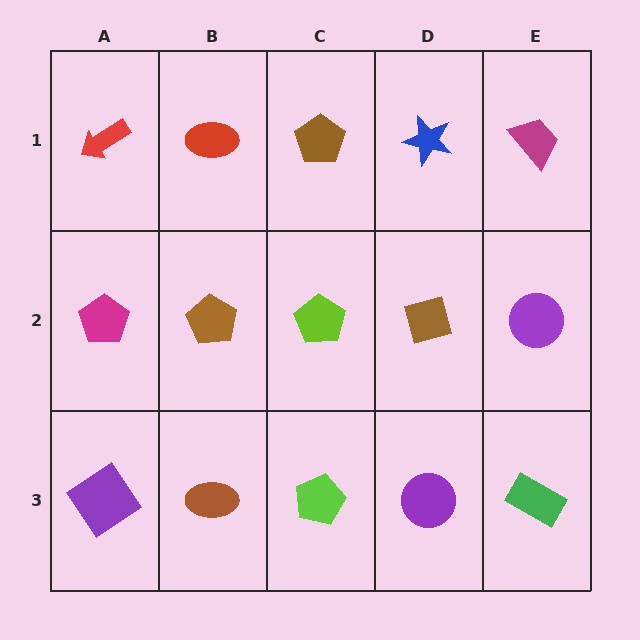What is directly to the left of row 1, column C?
A red ellipse.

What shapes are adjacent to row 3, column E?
A purple circle (row 2, column E), a purple circle (row 3, column D).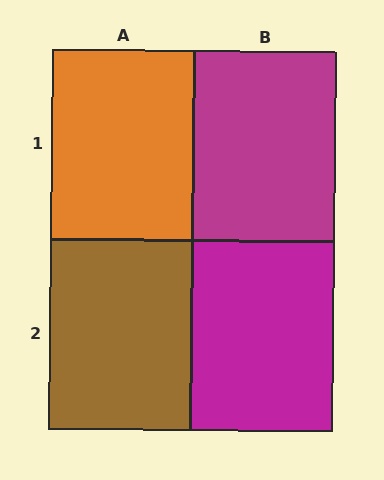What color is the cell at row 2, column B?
Magenta.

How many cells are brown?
1 cell is brown.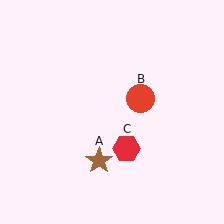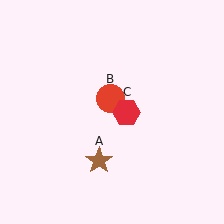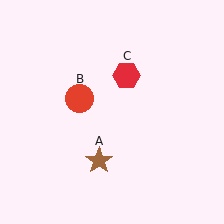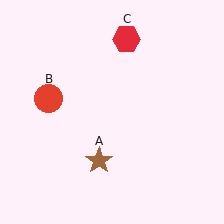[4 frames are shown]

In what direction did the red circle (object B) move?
The red circle (object B) moved left.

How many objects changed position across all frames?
2 objects changed position: red circle (object B), red hexagon (object C).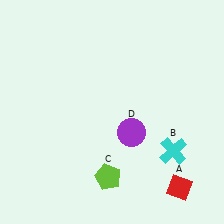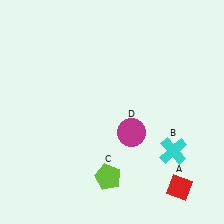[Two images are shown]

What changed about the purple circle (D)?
In Image 1, D is purple. In Image 2, it changed to magenta.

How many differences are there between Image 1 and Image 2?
There is 1 difference between the two images.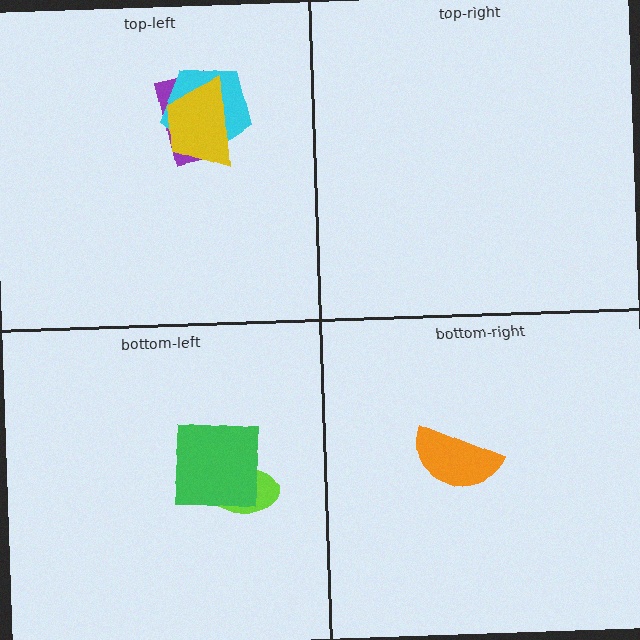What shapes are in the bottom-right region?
The orange semicircle.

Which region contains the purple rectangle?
The top-left region.